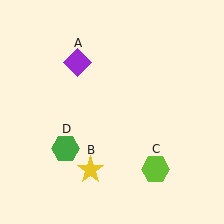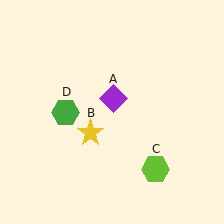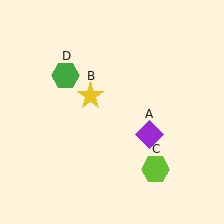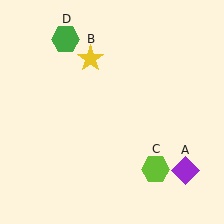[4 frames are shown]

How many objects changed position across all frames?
3 objects changed position: purple diamond (object A), yellow star (object B), green hexagon (object D).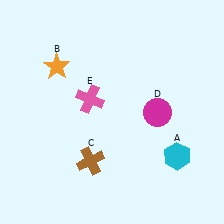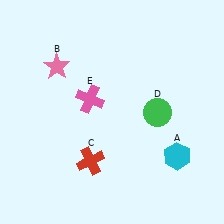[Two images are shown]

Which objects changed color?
B changed from orange to pink. C changed from brown to red. D changed from magenta to green.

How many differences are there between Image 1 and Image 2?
There are 3 differences between the two images.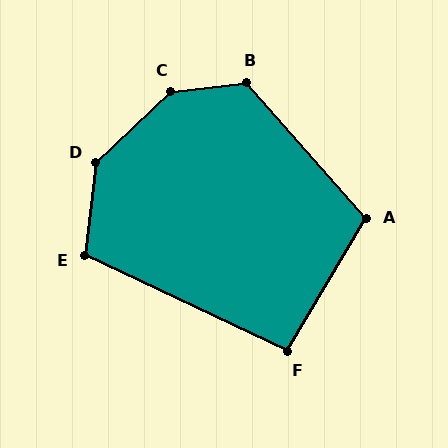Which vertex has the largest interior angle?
C, at approximately 143 degrees.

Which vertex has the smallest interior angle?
F, at approximately 95 degrees.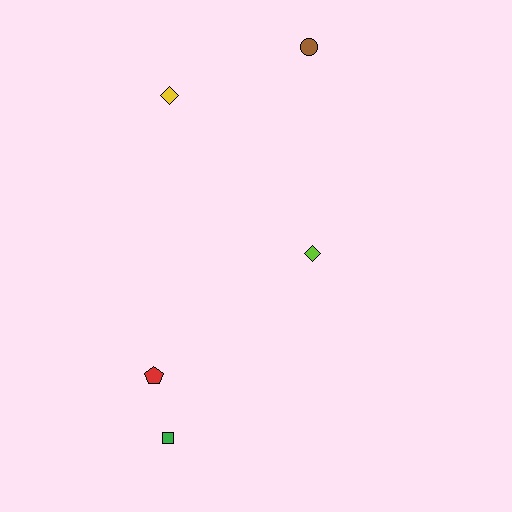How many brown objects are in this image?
There is 1 brown object.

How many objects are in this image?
There are 5 objects.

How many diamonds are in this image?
There are 2 diamonds.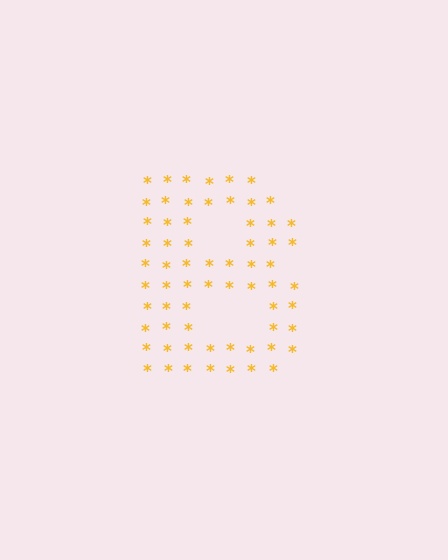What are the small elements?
The small elements are asterisks.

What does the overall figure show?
The overall figure shows the letter B.